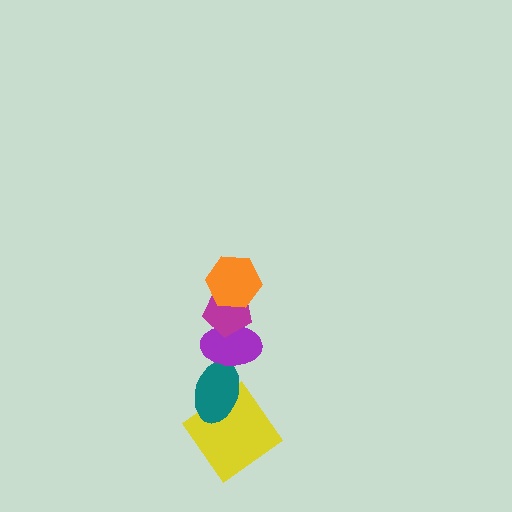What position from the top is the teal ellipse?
The teal ellipse is 4th from the top.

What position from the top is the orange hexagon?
The orange hexagon is 1st from the top.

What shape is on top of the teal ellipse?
The purple ellipse is on top of the teal ellipse.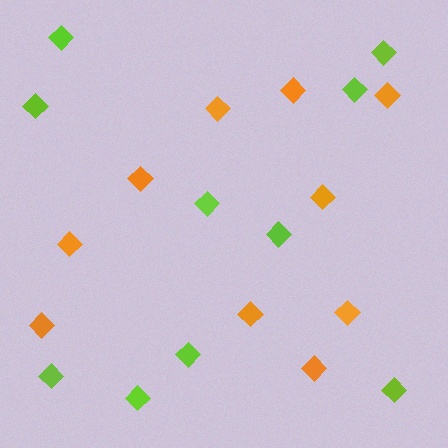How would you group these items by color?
There are 2 groups: one group of orange diamonds (10) and one group of lime diamonds (10).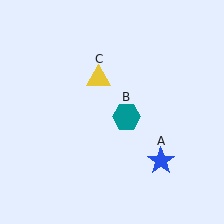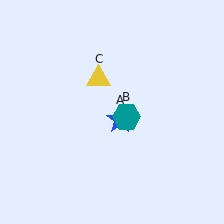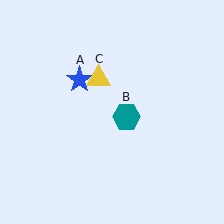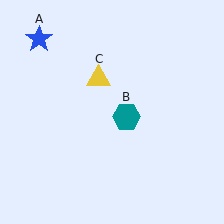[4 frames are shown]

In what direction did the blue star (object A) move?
The blue star (object A) moved up and to the left.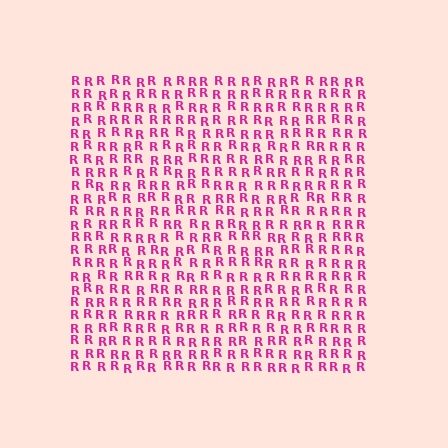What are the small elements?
The small elements are letter R's.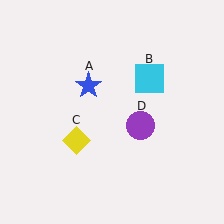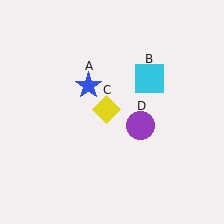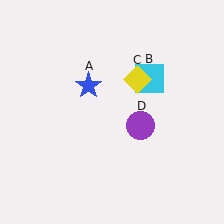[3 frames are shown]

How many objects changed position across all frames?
1 object changed position: yellow diamond (object C).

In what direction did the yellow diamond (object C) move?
The yellow diamond (object C) moved up and to the right.